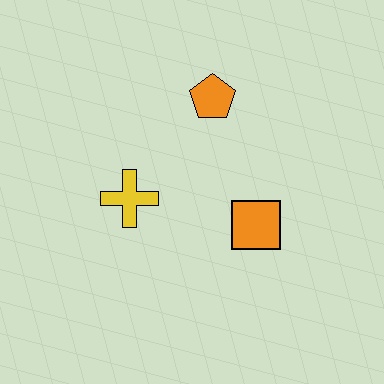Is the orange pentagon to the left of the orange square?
Yes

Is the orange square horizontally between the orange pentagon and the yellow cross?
No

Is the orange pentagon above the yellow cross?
Yes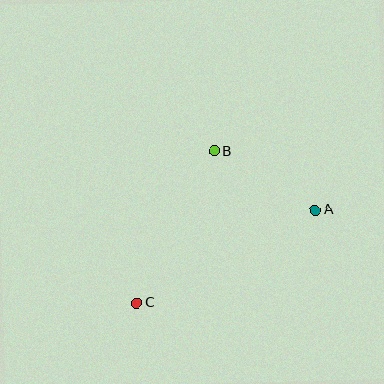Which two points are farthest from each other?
Points A and C are farthest from each other.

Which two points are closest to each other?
Points A and B are closest to each other.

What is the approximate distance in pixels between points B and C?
The distance between B and C is approximately 170 pixels.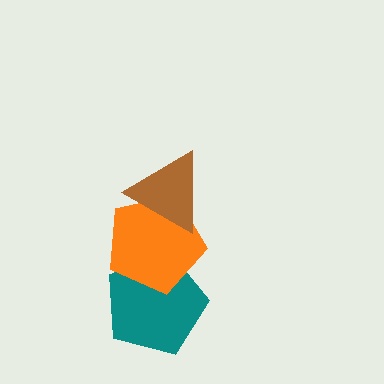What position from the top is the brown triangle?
The brown triangle is 1st from the top.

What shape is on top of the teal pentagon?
The orange pentagon is on top of the teal pentagon.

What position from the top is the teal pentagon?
The teal pentagon is 3rd from the top.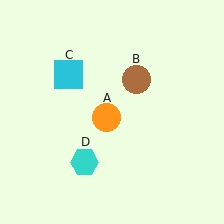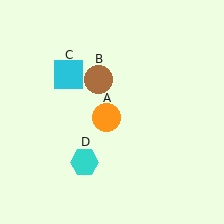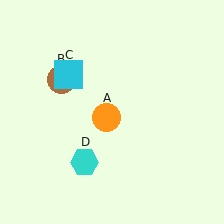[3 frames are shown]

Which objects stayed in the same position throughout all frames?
Orange circle (object A) and cyan square (object C) and cyan hexagon (object D) remained stationary.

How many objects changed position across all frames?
1 object changed position: brown circle (object B).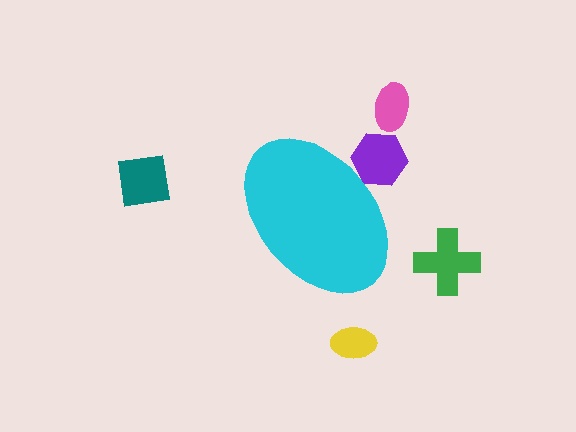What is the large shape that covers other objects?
A cyan ellipse.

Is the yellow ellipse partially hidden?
No, the yellow ellipse is fully visible.